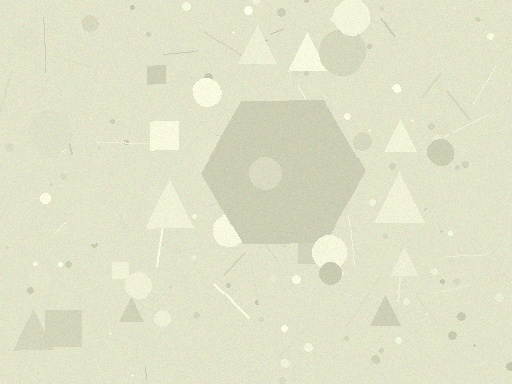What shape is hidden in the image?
A hexagon is hidden in the image.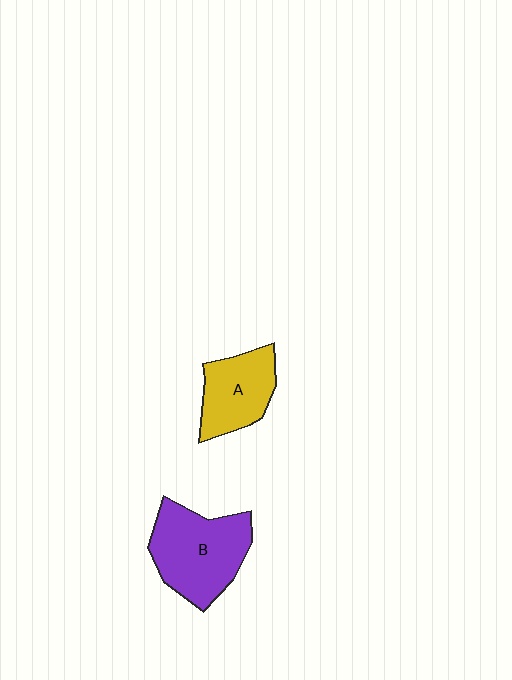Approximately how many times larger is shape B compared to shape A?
Approximately 1.4 times.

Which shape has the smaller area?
Shape A (yellow).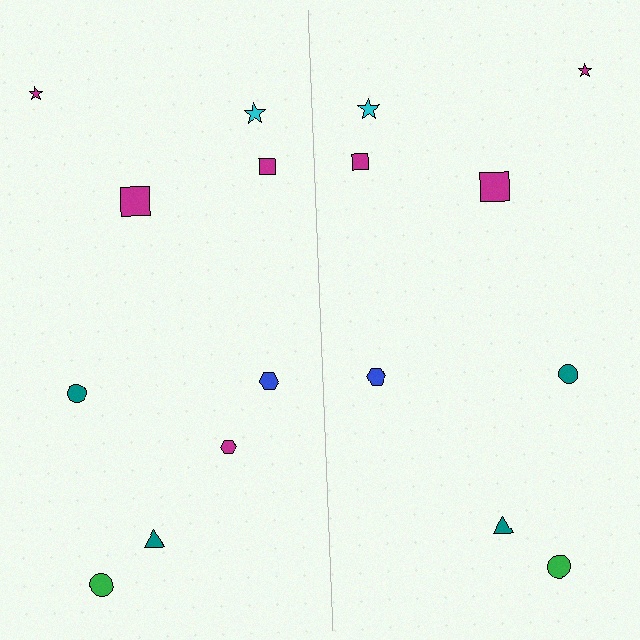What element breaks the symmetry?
A magenta hexagon is missing from the right side.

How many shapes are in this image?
There are 17 shapes in this image.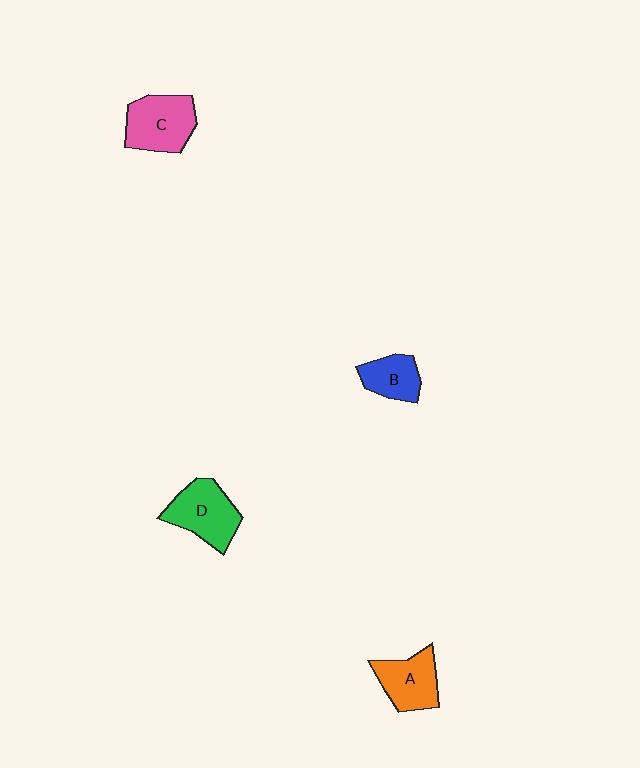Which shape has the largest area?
Shape C (pink).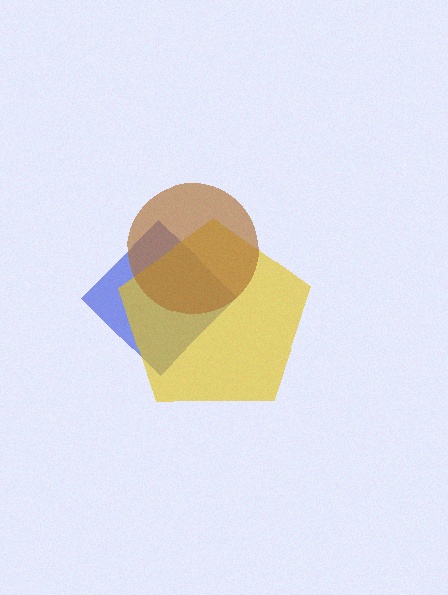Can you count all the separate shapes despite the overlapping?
Yes, there are 3 separate shapes.